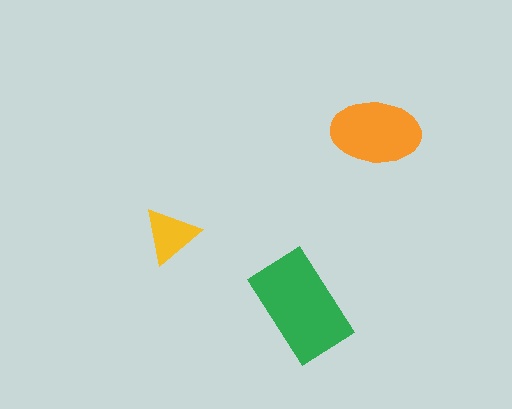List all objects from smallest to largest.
The yellow triangle, the orange ellipse, the green rectangle.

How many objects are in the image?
There are 3 objects in the image.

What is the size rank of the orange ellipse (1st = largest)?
2nd.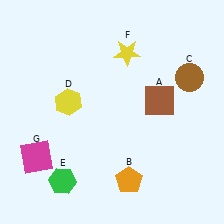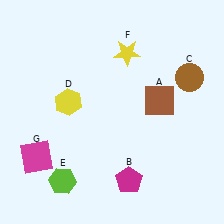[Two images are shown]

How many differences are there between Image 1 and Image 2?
There are 2 differences between the two images.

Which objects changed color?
B changed from orange to magenta. E changed from green to lime.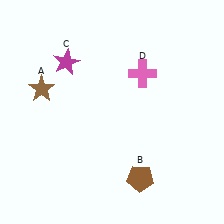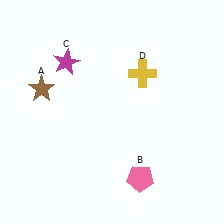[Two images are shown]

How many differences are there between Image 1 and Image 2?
There are 2 differences between the two images.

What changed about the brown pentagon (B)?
In Image 1, B is brown. In Image 2, it changed to pink.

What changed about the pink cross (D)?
In Image 1, D is pink. In Image 2, it changed to yellow.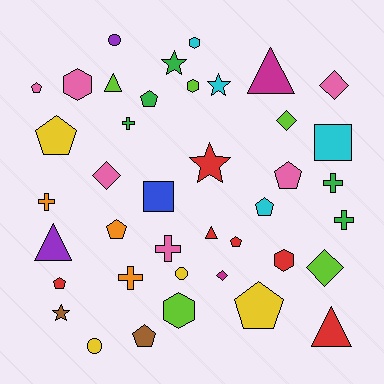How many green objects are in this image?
There are 5 green objects.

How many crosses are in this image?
There are 6 crosses.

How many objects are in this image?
There are 40 objects.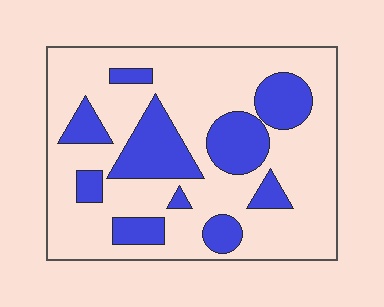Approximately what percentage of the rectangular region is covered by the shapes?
Approximately 30%.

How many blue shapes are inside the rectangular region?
10.